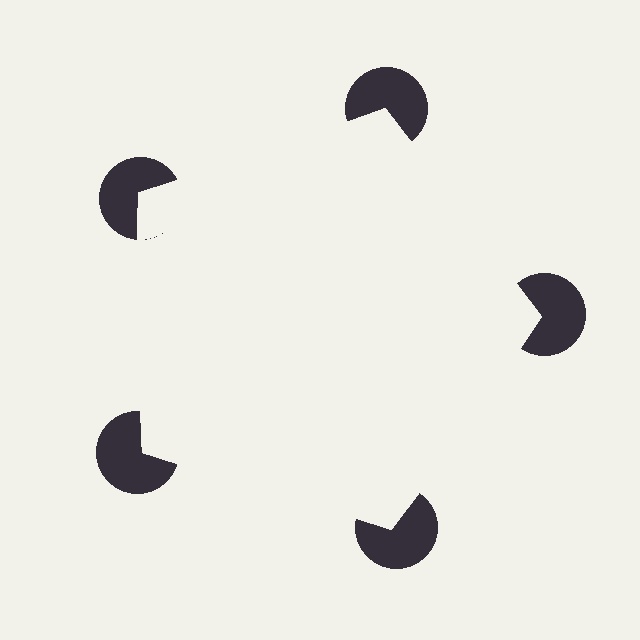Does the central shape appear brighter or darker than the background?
It typically appears slightly brighter than the background, even though no actual brightness change is drawn.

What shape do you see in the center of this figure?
An illusory pentagon — its edges are inferred from the aligned wedge cuts in the pac-man discs, not physically drawn.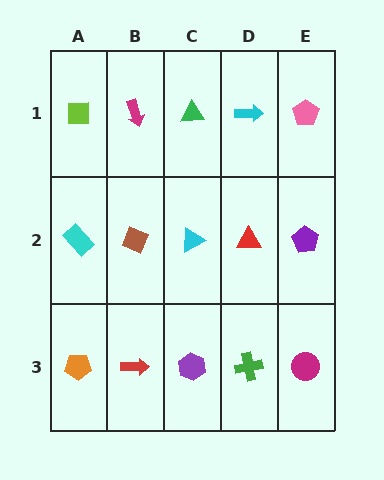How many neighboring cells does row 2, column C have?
4.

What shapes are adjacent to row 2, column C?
A green triangle (row 1, column C), a purple hexagon (row 3, column C), a brown diamond (row 2, column B), a red triangle (row 2, column D).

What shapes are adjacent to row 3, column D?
A red triangle (row 2, column D), a purple hexagon (row 3, column C), a magenta circle (row 3, column E).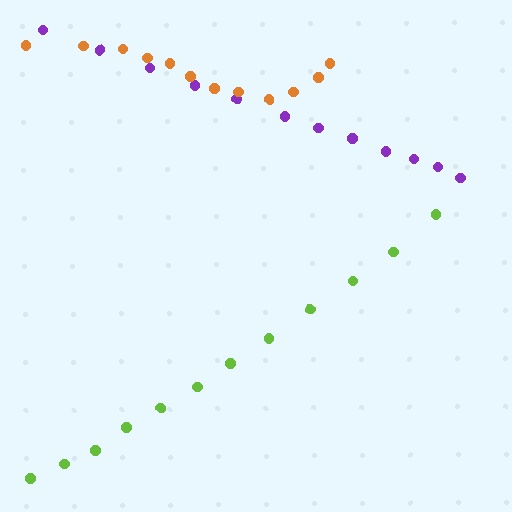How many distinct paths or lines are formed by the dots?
There are 3 distinct paths.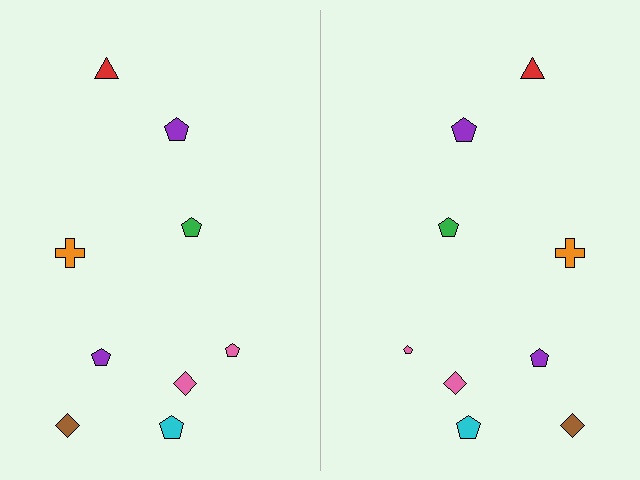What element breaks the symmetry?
The pink pentagon on the right side has a different size than its mirror counterpart.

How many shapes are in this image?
There are 18 shapes in this image.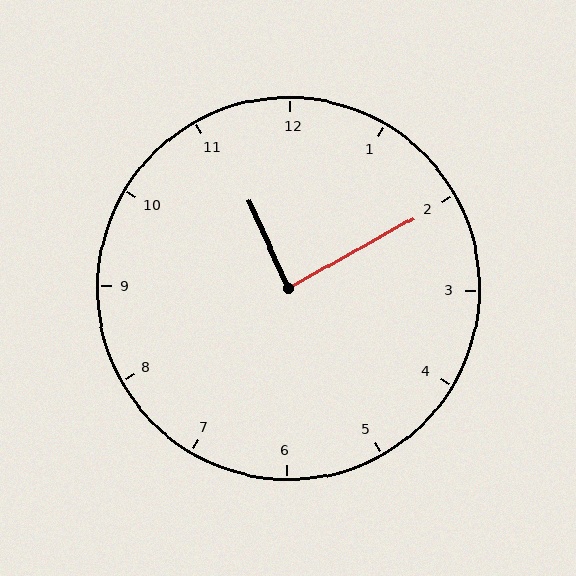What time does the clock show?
11:10.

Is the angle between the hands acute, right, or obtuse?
It is right.